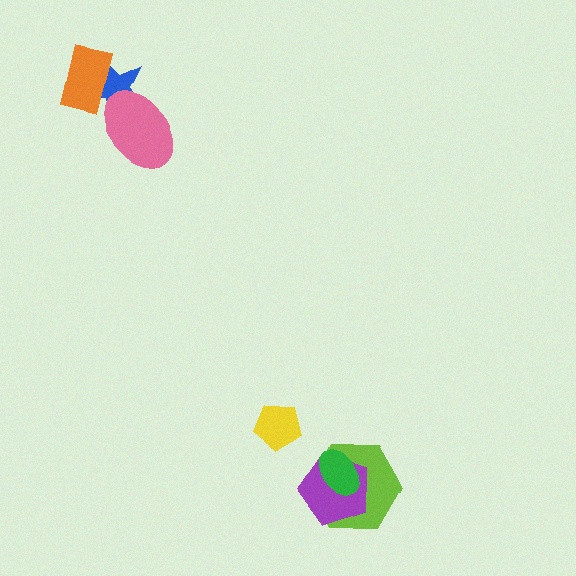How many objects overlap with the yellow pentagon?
0 objects overlap with the yellow pentagon.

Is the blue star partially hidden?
Yes, it is partially covered by another shape.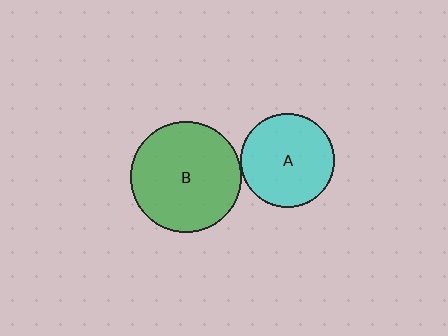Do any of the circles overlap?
No, none of the circles overlap.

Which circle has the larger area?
Circle B (green).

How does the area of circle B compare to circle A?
Approximately 1.4 times.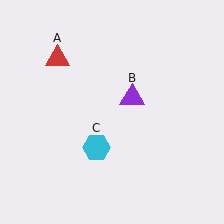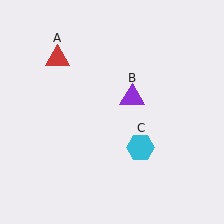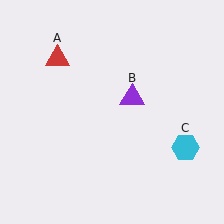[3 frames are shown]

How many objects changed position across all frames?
1 object changed position: cyan hexagon (object C).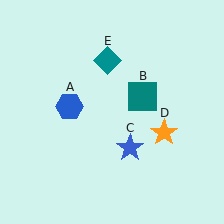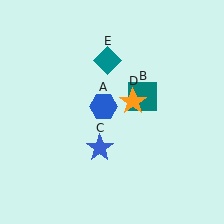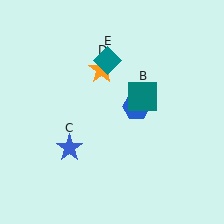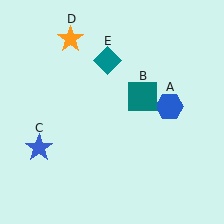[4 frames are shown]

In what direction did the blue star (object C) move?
The blue star (object C) moved left.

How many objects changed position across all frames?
3 objects changed position: blue hexagon (object A), blue star (object C), orange star (object D).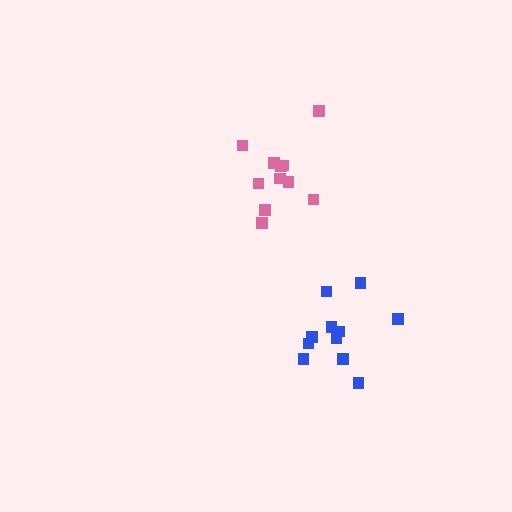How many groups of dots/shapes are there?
There are 2 groups.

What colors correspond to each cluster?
The clusters are colored: pink, blue.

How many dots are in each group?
Group 1: 11 dots, Group 2: 11 dots (22 total).